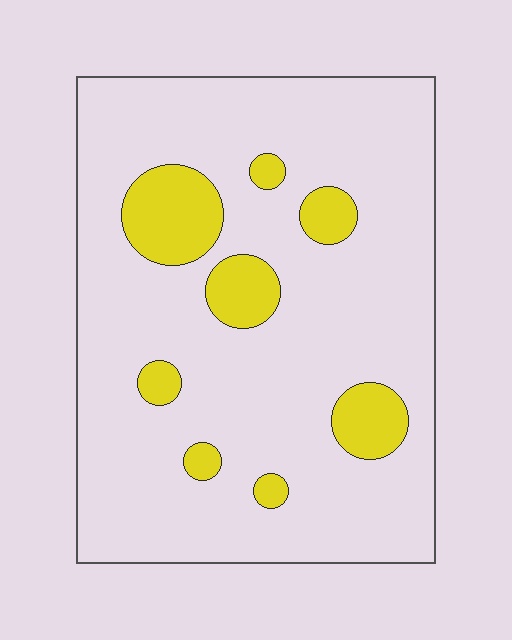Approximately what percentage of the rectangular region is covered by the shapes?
Approximately 15%.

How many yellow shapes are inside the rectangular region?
8.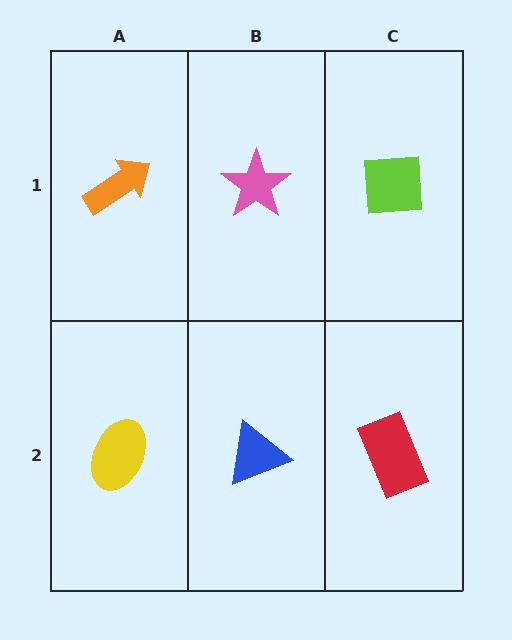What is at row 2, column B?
A blue triangle.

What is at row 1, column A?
An orange arrow.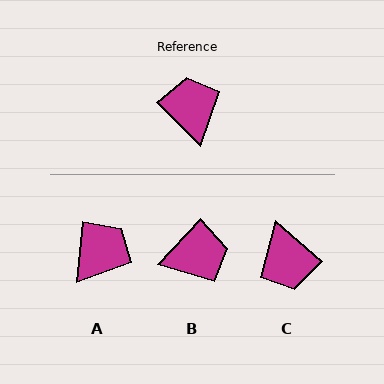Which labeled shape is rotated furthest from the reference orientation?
C, about 176 degrees away.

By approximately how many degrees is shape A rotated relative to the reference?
Approximately 51 degrees clockwise.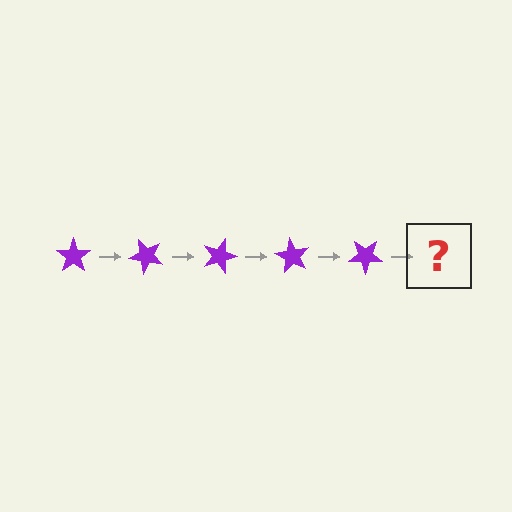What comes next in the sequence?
The next element should be a purple star rotated 225 degrees.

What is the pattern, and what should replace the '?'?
The pattern is that the star rotates 45 degrees each step. The '?' should be a purple star rotated 225 degrees.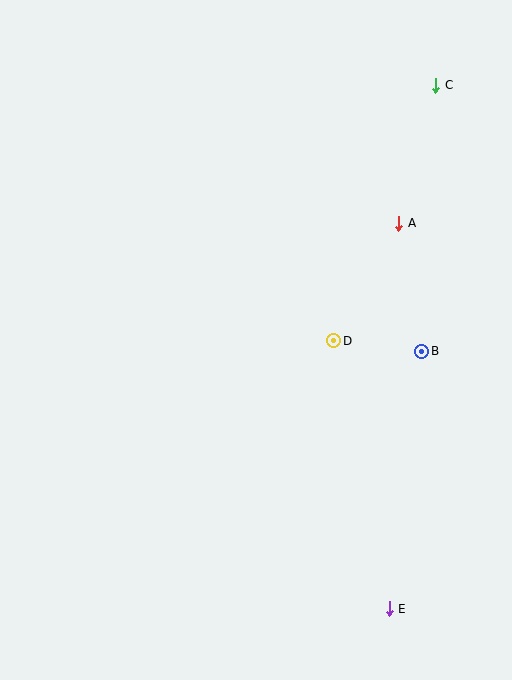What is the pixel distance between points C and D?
The distance between C and D is 275 pixels.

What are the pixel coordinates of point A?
Point A is at (399, 223).